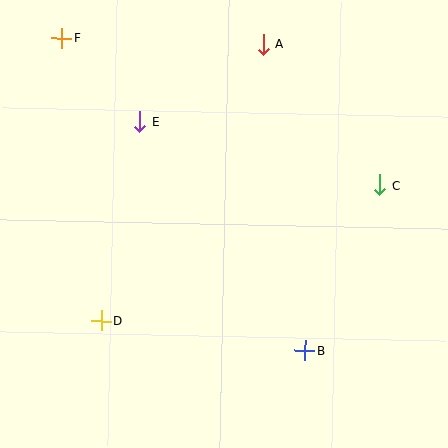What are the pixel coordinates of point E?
Point E is at (140, 121).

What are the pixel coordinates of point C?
Point C is at (380, 185).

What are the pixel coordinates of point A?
Point A is at (263, 44).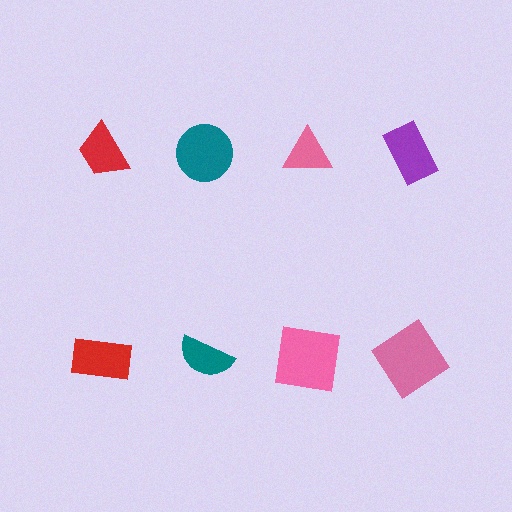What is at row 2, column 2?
A teal semicircle.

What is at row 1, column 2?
A teal circle.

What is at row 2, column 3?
A pink square.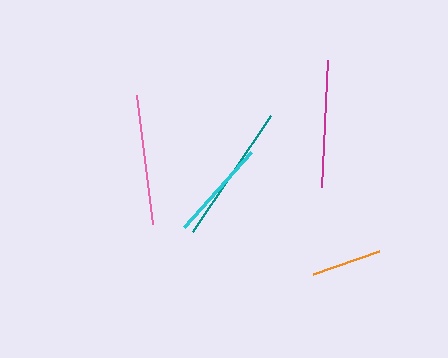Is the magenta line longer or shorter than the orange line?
The magenta line is longer than the orange line.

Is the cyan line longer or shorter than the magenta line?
The magenta line is longer than the cyan line.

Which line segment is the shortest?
The orange line is the shortest at approximately 69 pixels.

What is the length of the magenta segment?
The magenta segment is approximately 127 pixels long.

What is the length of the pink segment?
The pink segment is approximately 130 pixels long.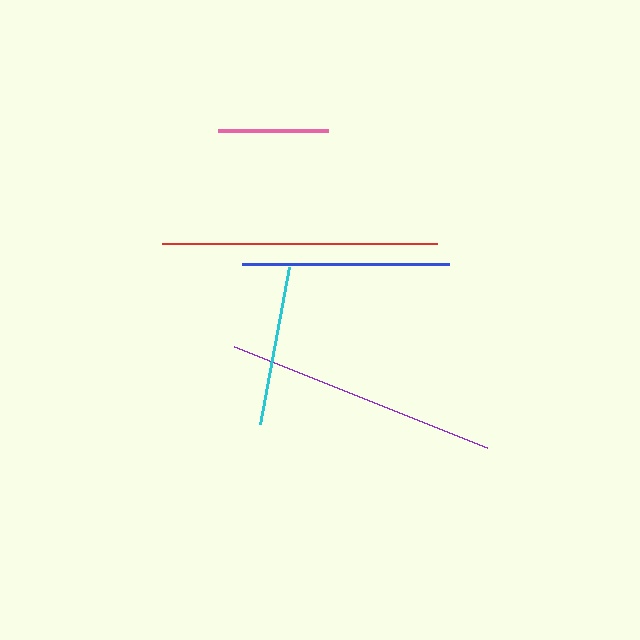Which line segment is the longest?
The red line is the longest at approximately 275 pixels.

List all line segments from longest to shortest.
From longest to shortest: red, purple, blue, cyan, pink.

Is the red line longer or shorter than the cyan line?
The red line is longer than the cyan line.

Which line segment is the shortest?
The pink line is the shortest at approximately 109 pixels.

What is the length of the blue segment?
The blue segment is approximately 207 pixels long.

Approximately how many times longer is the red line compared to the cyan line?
The red line is approximately 1.7 times the length of the cyan line.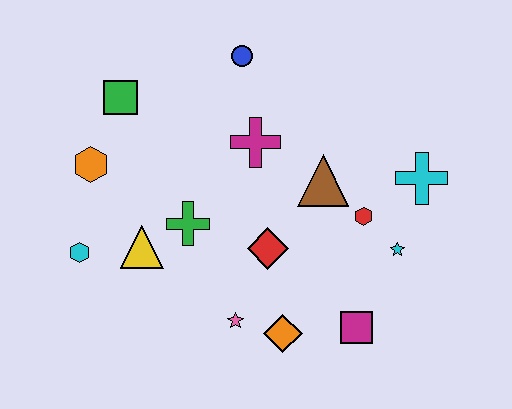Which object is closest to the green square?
The orange hexagon is closest to the green square.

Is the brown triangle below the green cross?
No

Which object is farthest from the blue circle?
The magenta square is farthest from the blue circle.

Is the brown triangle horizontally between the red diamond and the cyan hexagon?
No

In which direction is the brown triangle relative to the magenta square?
The brown triangle is above the magenta square.